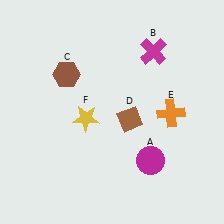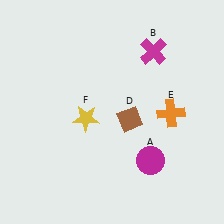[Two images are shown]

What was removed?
The brown hexagon (C) was removed in Image 2.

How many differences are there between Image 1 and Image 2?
There is 1 difference between the two images.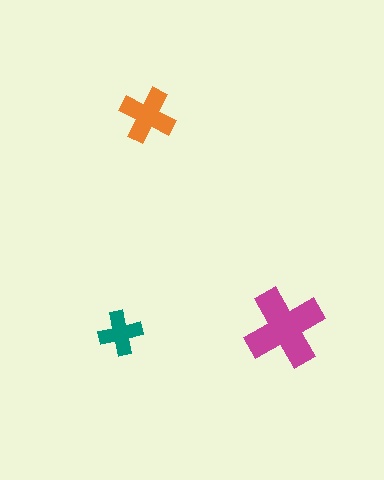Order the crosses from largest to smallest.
the magenta one, the orange one, the teal one.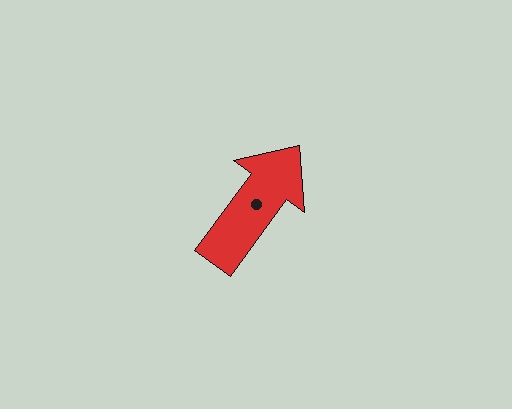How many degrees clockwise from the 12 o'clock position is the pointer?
Approximately 36 degrees.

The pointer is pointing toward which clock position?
Roughly 1 o'clock.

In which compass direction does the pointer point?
Northeast.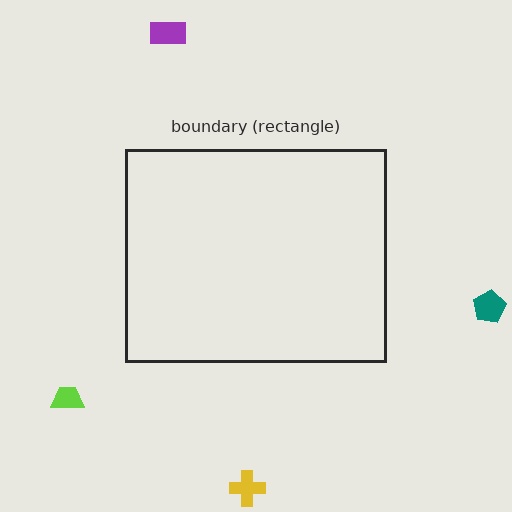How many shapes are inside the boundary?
0 inside, 4 outside.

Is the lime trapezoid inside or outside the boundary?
Outside.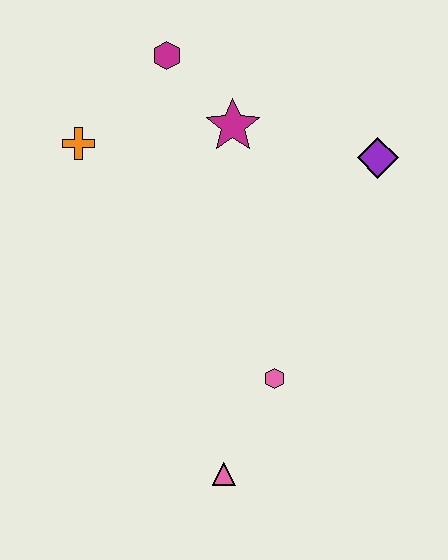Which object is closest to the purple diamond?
The magenta star is closest to the purple diamond.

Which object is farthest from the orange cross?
The pink triangle is farthest from the orange cross.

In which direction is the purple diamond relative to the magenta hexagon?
The purple diamond is to the right of the magenta hexagon.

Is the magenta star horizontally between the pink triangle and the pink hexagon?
Yes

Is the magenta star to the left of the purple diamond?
Yes